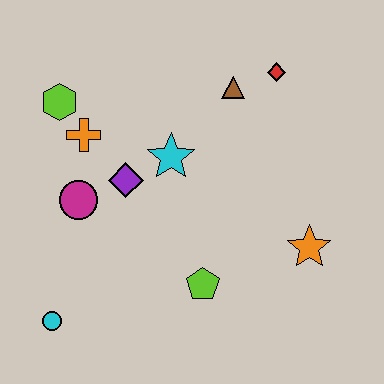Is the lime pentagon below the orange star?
Yes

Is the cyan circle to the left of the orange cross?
Yes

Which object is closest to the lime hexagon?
The orange cross is closest to the lime hexagon.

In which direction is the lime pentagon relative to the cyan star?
The lime pentagon is below the cyan star.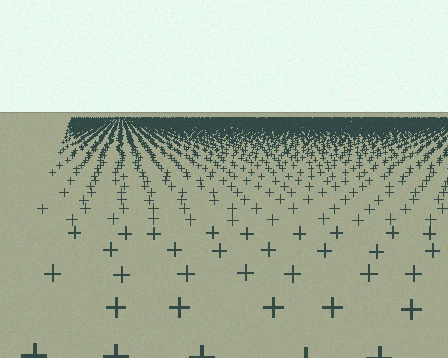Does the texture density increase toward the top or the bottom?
Density increases toward the top.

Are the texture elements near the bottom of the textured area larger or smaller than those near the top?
Larger. Near the bottom, elements are closer to the viewer and appear at a bigger on-screen size.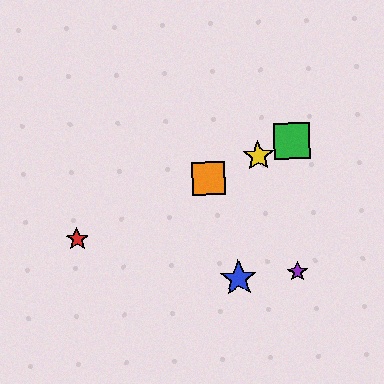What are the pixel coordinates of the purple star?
The purple star is at (297, 272).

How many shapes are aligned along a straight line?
4 shapes (the red star, the green square, the yellow star, the orange square) are aligned along a straight line.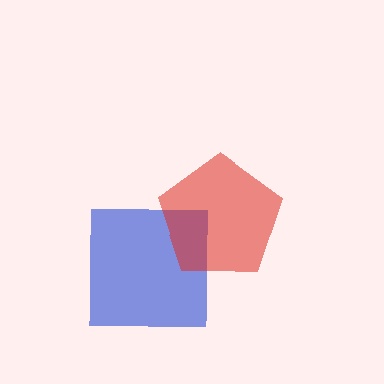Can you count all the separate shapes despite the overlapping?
Yes, there are 2 separate shapes.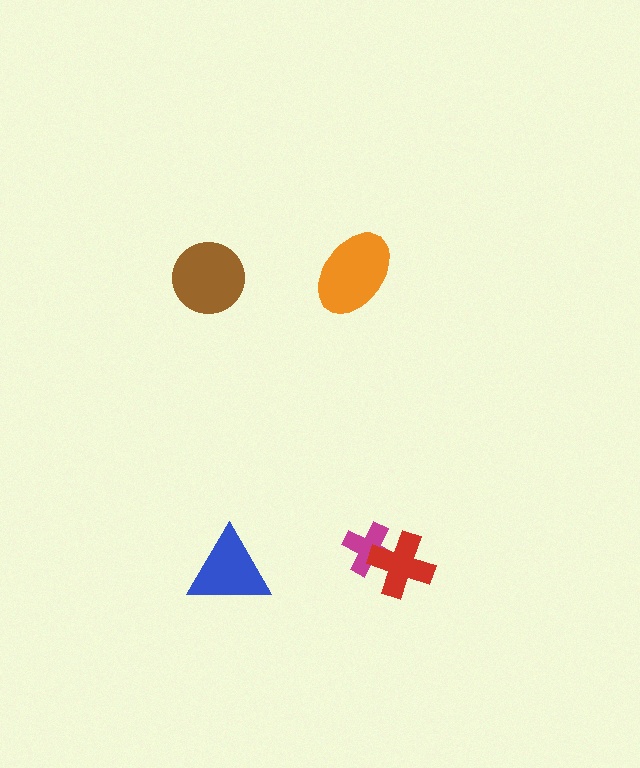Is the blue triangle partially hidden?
No, no other shape covers it.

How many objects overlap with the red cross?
1 object overlaps with the red cross.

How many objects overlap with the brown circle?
0 objects overlap with the brown circle.